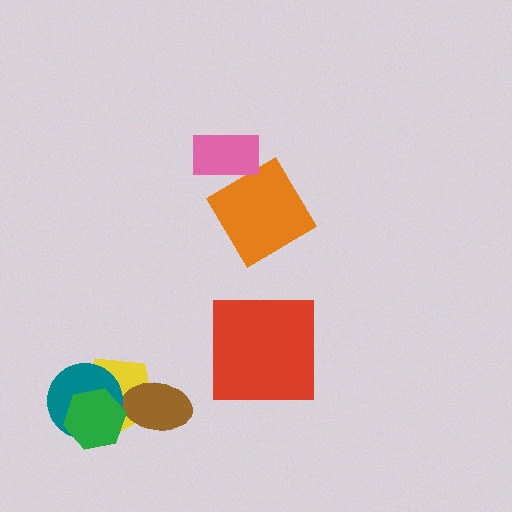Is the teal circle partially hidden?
Yes, it is partially covered by another shape.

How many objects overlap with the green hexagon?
2 objects overlap with the green hexagon.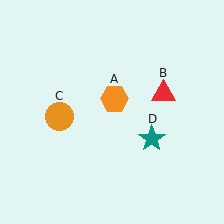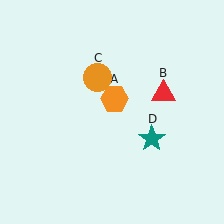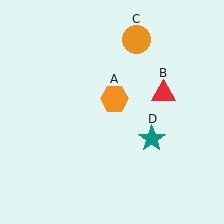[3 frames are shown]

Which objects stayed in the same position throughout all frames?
Orange hexagon (object A) and red triangle (object B) and teal star (object D) remained stationary.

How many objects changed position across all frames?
1 object changed position: orange circle (object C).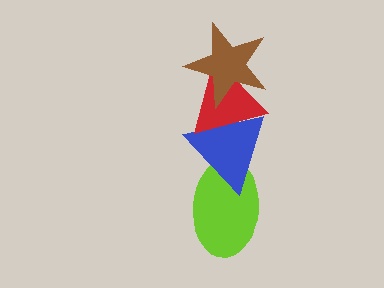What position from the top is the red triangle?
The red triangle is 2nd from the top.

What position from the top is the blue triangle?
The blue triangle is 3rd from the top.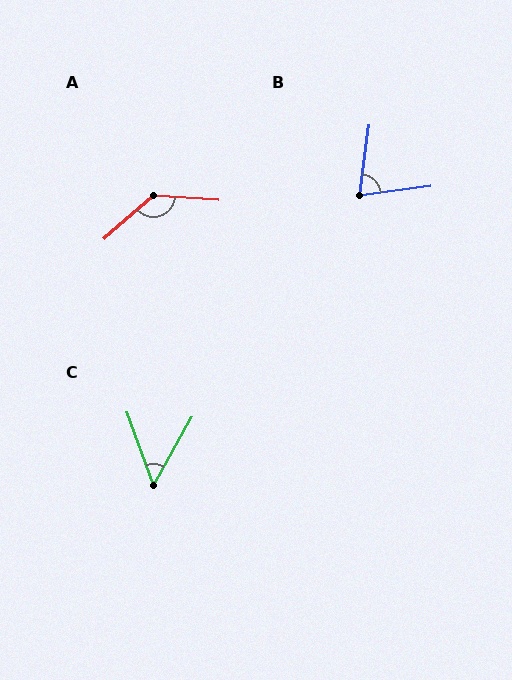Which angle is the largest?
A, at approximately 134 degrees.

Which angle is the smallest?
C, at approximately 49 degrees.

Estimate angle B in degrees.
Approximately 75 degrees.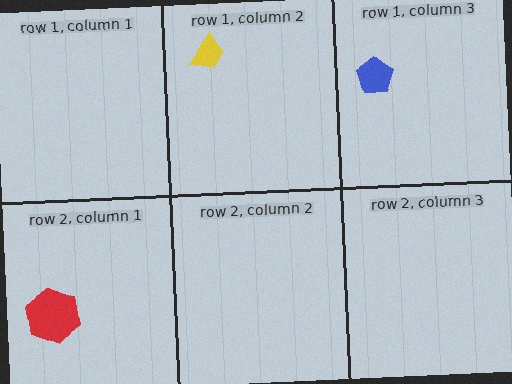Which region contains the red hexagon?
The row 2, column 1 region.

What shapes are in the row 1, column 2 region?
The yellow trapezoid.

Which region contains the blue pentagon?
The row 1, column 3 region.